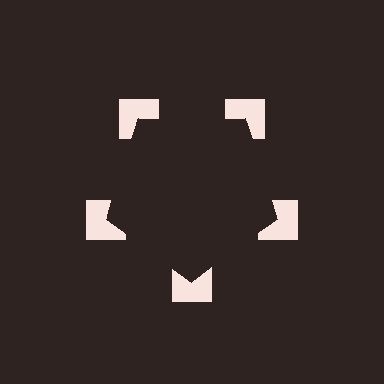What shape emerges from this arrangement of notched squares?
An illusory pentagon — its edges are inferred from the aligned wedge cuts in the notched squares, not physically drawn.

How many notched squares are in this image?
There are 5 — one at each vertex of the illusory pentagon.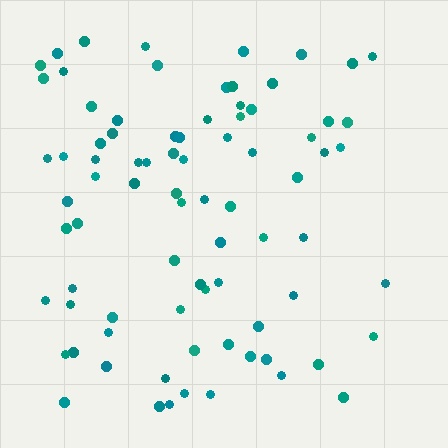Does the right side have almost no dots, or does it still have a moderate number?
Still a moderate number, just noticeably fewer than the left.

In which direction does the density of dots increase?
From right to left, with the left side densest.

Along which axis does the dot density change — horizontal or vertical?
Horizontal.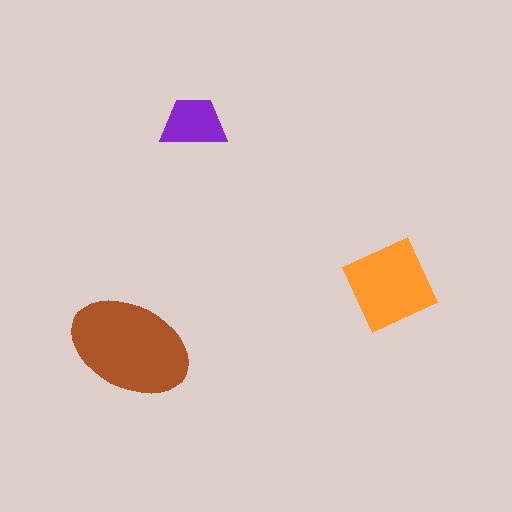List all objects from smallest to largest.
The purple trapezoid, the orange diamond, the brown ellipse.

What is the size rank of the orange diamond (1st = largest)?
2nd.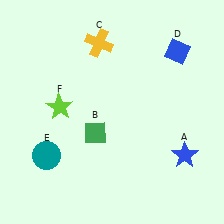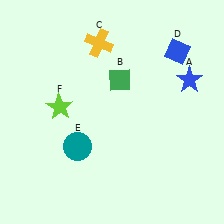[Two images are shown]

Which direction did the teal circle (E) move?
The teal circle (E) moved right.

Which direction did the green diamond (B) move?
The green diamond (B) moved up.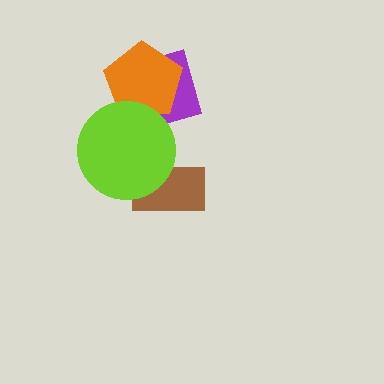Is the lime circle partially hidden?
No, no other shape covers it.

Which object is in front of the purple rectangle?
The orange pentagon is in front of the purple rectangle.